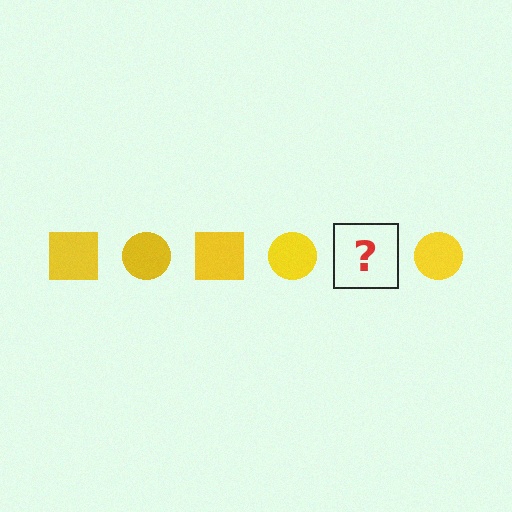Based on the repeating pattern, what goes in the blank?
The blank should be a yellow square.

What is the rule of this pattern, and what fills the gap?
The rule is that the pattern cycles through square, circle shapes in yellow. The gap should be filled with a yellow square.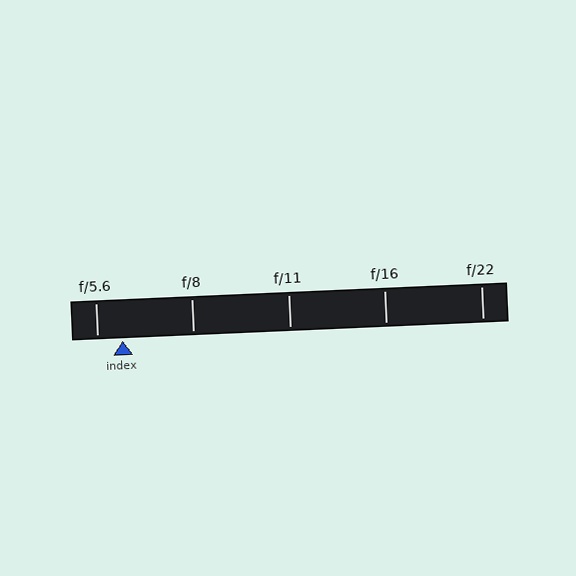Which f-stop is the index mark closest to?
The index mark is closest to f/5.6.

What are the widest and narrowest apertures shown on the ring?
The widest aperture shown is f/5.6 and the narrowest is f/22.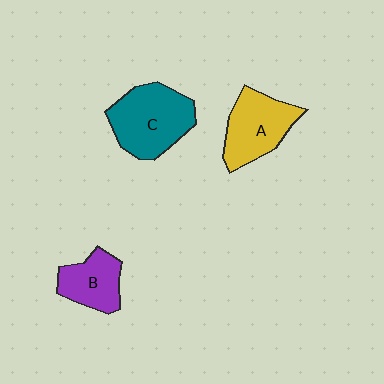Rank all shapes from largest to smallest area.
From largest to smallest: C (teal), A (yellow), B (purple).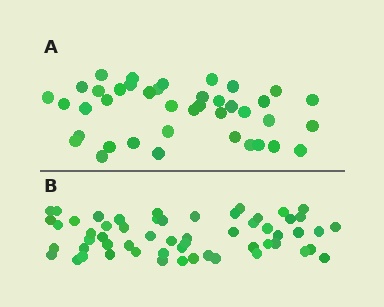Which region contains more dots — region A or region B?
Region B (the bottom region) has more dots.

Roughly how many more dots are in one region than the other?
Region B has approximately 15 more dots than region A.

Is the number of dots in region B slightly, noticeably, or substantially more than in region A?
Region B has noticeably more, but not dramatically so. The ratio is roughly 1.4 to 1.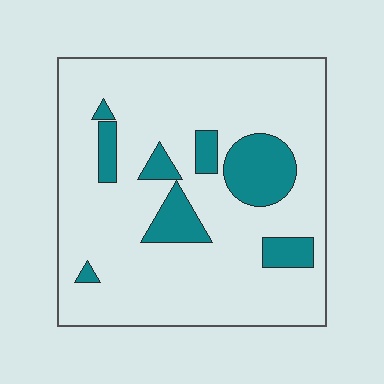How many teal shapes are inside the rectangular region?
8.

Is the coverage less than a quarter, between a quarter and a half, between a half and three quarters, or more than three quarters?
Less than a quarter.